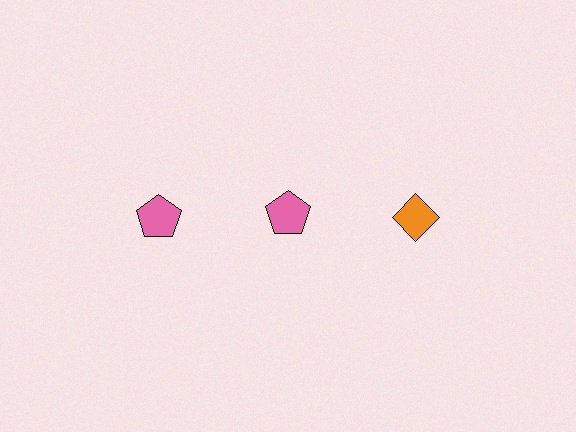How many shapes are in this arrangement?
There are 3 shapes arranged in a grid pattern.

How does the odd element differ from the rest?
It differs in both color (orange instead of pink) and shape (diamond instead of pentagon).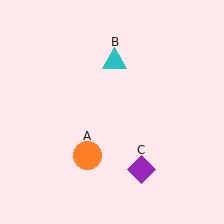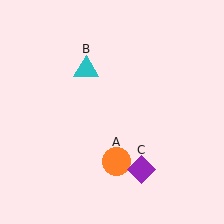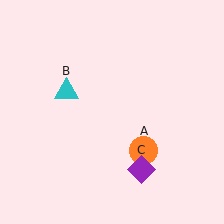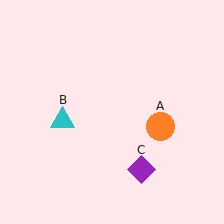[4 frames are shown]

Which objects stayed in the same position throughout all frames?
Purple diamond (object C) remained stationary.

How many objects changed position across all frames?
2 objects changed position: orange circle (object A), cyan triangle (object B).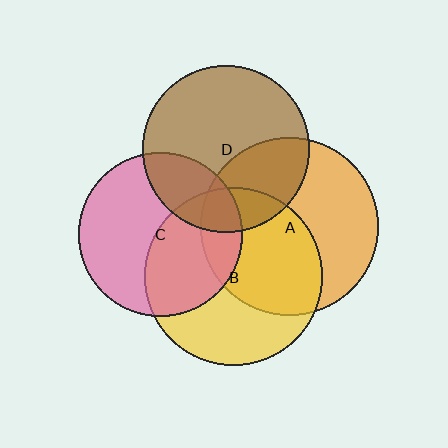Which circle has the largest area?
Circle A (orange).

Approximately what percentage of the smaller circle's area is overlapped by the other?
Approximately 50%.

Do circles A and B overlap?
Yes.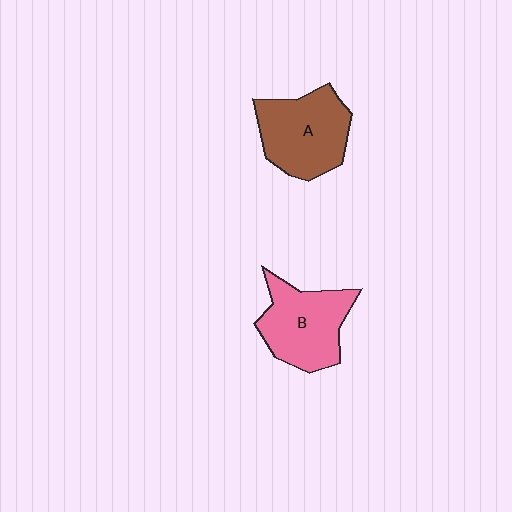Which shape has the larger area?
Shape A (brown).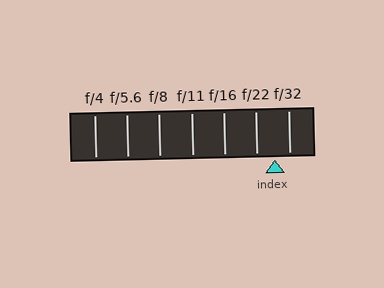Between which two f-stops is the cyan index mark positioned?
The index mark is between f/22 and f/32.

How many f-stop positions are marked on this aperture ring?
There are 7 f-stop positions marked.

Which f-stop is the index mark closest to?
The index mark is closest to f/32.